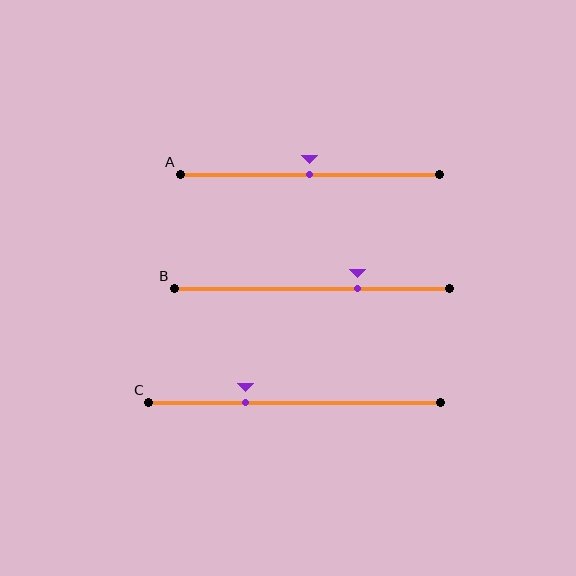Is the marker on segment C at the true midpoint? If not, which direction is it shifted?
No, the marker on segment C is shifted to the left by about 17% of the segment length.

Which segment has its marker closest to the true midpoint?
Segment A has its marker closest to the true midpoint.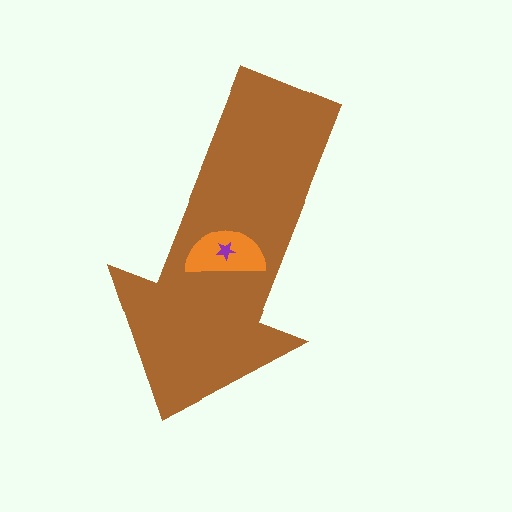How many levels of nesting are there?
3.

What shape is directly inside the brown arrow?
The orange semicircle.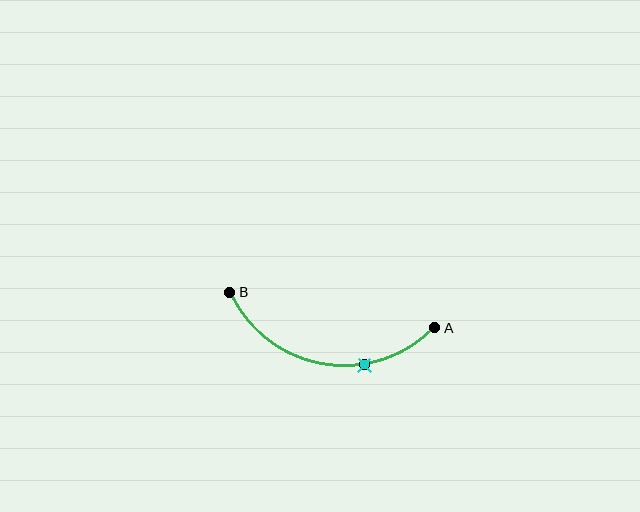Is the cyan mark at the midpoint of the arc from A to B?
No. The cyan mark lies on the arc but is closer to endpoint A. The arc midpoint would be at the point on the curve equidistant along the arc from both A and B.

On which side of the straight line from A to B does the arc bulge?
The arc bulges below the straight line connecting A and B.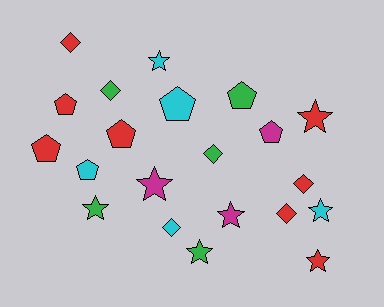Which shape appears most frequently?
Star, with 8 objects.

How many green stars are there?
There are 2 green stars.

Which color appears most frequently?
Red, with 8 objects.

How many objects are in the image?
There are 21 objects.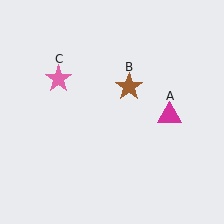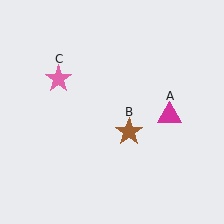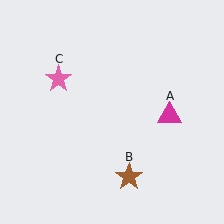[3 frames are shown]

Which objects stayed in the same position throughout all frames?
Magenta triangle (object A) and pink star (object C) remained stationary.